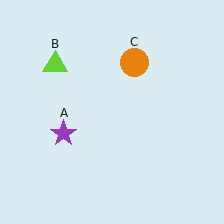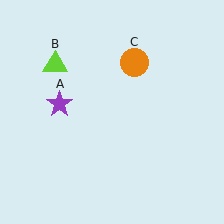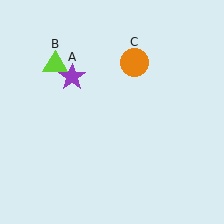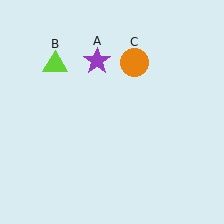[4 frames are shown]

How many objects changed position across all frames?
1 object changed position: purple star (object A).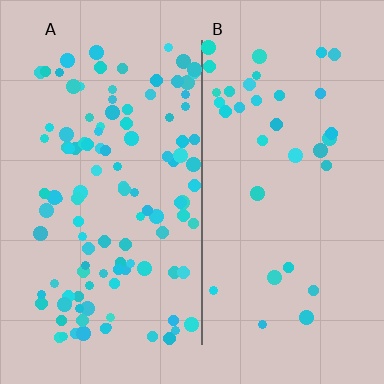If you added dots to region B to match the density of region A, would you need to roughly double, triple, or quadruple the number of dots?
Approximately triple.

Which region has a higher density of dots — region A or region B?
A (the left).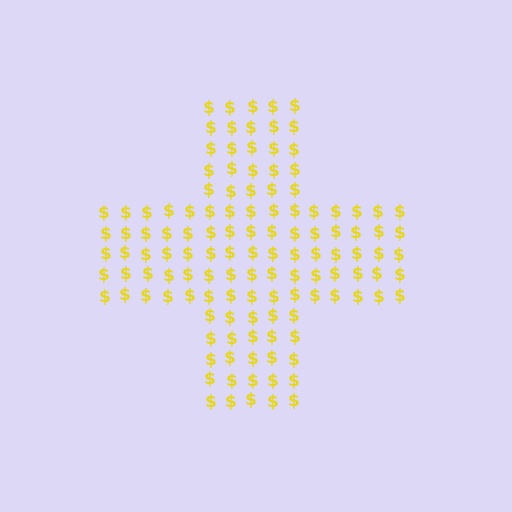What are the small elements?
The small elements are dollar signs.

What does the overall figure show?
The overall figure shows a cross.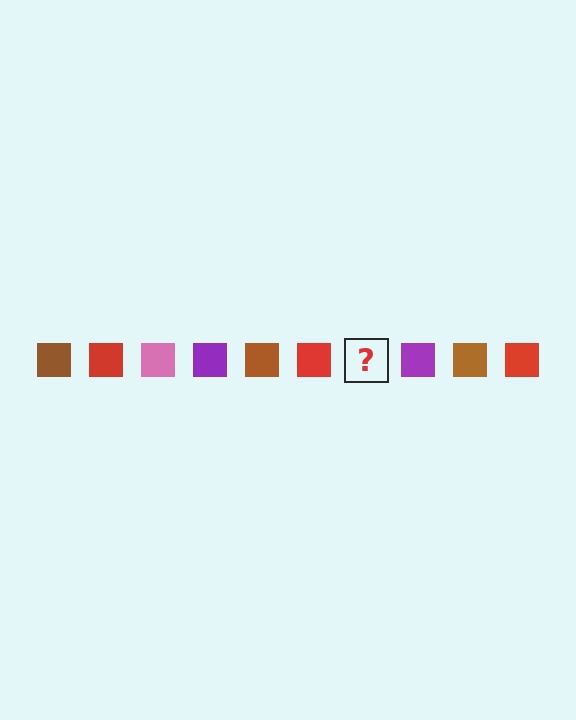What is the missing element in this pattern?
The missing element is a pink square.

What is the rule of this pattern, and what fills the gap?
The rule is that the pattern cycles through brown, red, pink, purple squares. The gap should be filled with a pink square.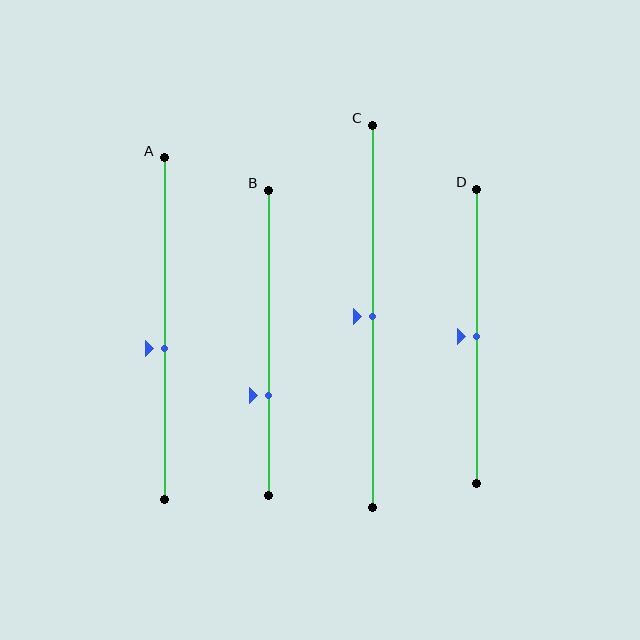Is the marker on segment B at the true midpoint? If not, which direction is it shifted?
No, the marker on segment B is shifted downward by about 17% of the segment length.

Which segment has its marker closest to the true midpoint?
Segment C has its marker closest to the true midpoint.